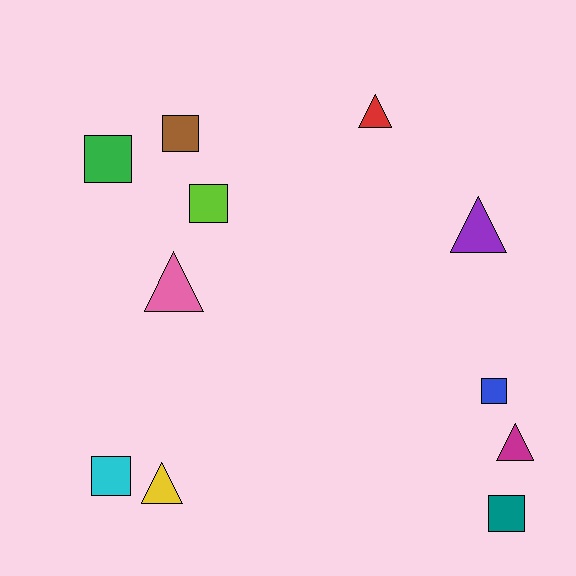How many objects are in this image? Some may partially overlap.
There are 11 objects.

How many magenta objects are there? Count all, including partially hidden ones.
There is 1 magenta object.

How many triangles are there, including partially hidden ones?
There are 5 triangles.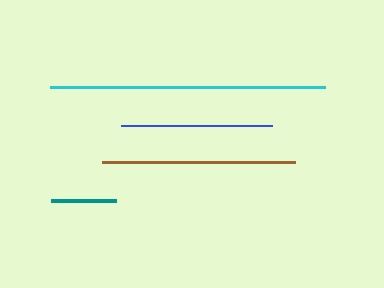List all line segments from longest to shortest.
From longest to shortest: cyan, brown, blue, teal.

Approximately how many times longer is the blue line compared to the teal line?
The blue line is approximately 2.3 times the length of the teal line.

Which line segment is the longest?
The cyan line is the longest at approximately 275 pixels.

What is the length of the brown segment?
The brown segment is approximately 192 pixels long.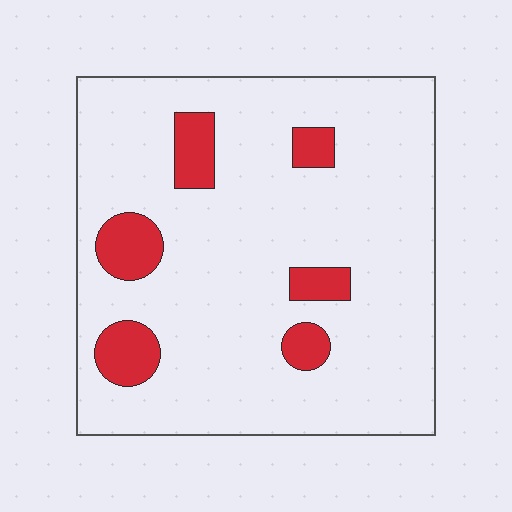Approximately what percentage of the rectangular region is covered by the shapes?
Approximately 10%.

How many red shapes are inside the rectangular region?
6.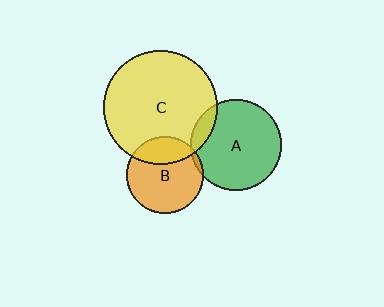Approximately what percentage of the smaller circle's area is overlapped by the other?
Approximately 5%.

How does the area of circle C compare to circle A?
Approximately 1.6 times.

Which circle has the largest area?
Circle C (yellow).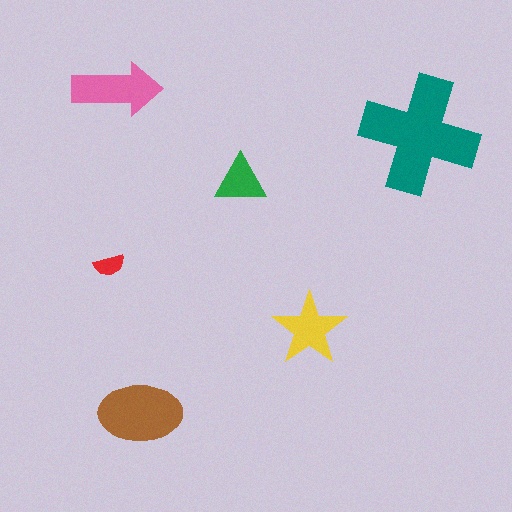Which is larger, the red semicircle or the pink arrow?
The pink arrow.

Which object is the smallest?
The red semicircle.